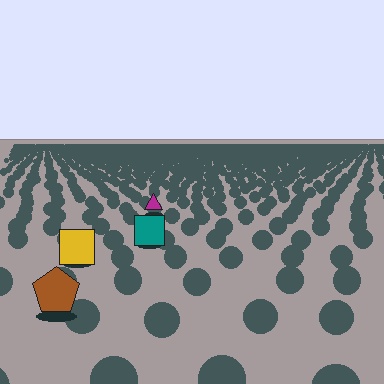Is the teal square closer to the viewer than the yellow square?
No. The yellow square is closer — you can tell from the texture gradient: the ground texture is coarser near it.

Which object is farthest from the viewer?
The magenta triangle is farthest from the viewer. It appears smaller and the ground texture around it is denser.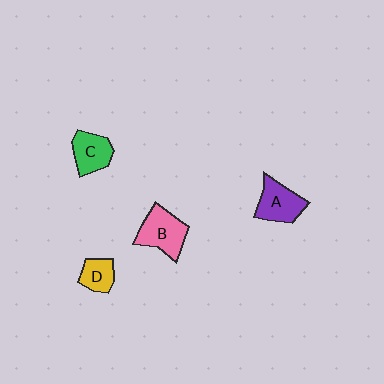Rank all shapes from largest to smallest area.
From largest to smallest: B (pink), A (purple), C (green), D (yellow).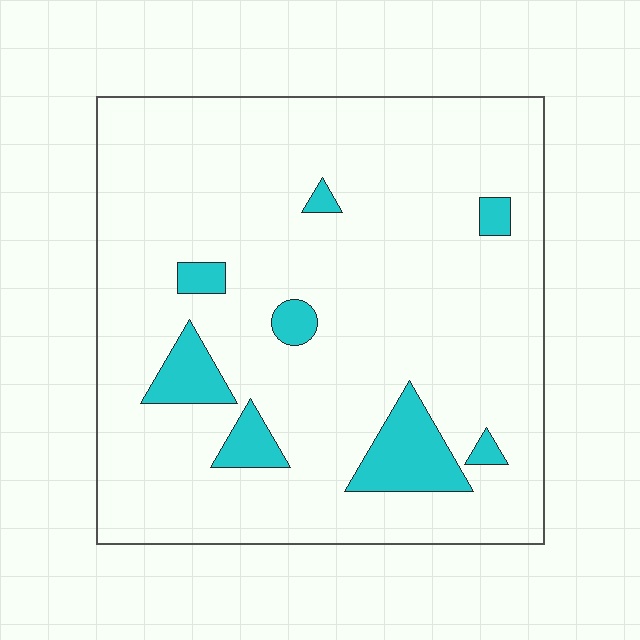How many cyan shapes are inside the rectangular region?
8.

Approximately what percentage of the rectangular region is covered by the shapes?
Approximately 10%.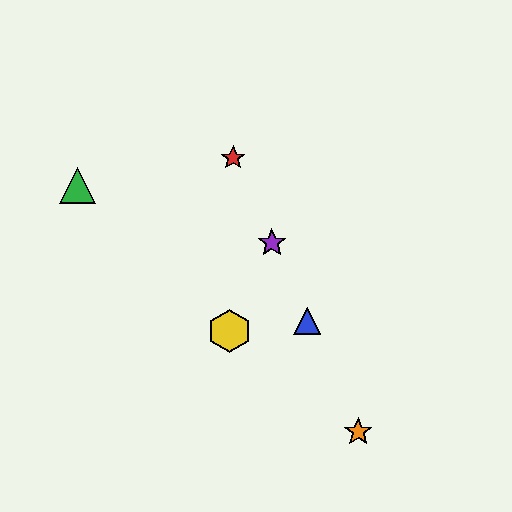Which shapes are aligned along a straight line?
The red star, the blue triangle, the purple star, the orange star are aligned along a straight line.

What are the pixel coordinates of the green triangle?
The green triangle is at (78, 186).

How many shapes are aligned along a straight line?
4 shapes (the red star, the blue triangle, the purple star, the orange star) are aligned along a straight line.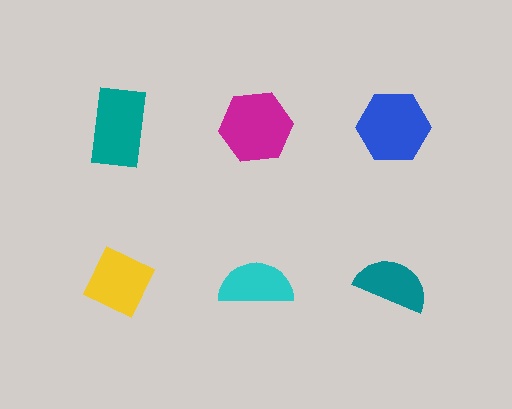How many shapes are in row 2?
3 shapes.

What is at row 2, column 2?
A cyan semicircle.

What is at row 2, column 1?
A yellow diamond.